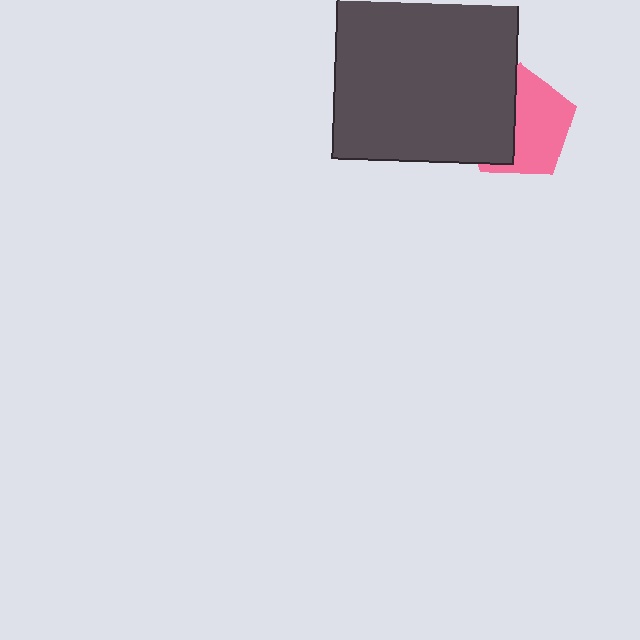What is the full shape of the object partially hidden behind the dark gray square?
The partially hidden object is a pink pentagon.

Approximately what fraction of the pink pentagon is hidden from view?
Roughly 44% of the pink pentagon is hidden behind the dark gray square.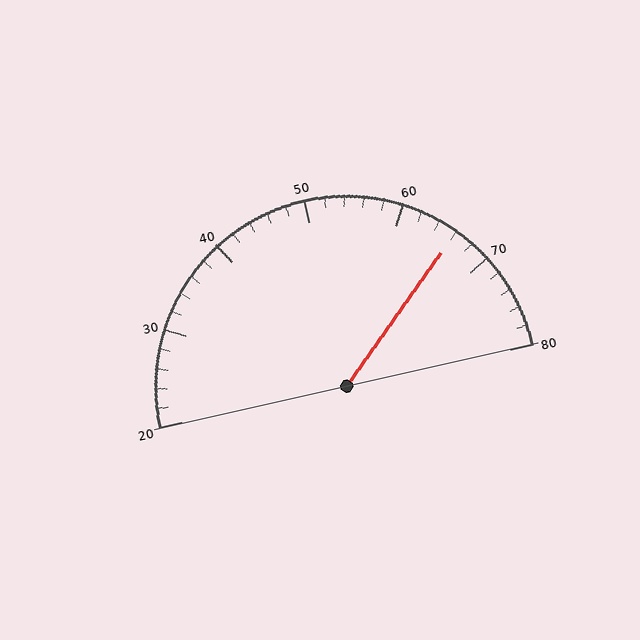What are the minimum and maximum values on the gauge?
The gauge ranges from 20 to 80.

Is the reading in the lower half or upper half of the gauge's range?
The reading is in the upper half of the range (20 to 80).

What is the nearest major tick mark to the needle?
The nearest major tick mark is 70.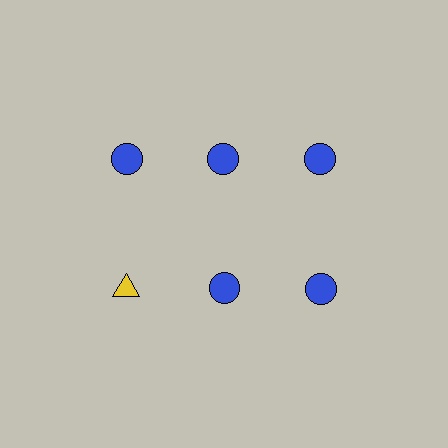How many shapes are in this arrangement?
There are 6 shapes arranged in a grid pattern.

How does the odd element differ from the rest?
It differs in both color (yellow instead of blue) and shape (triangle instead of circle).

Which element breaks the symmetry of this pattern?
The yellow triangle in the second row, leftmost column breaks the symmetry. All other shapes are blue circles.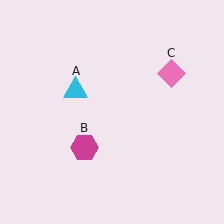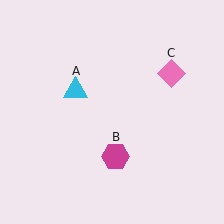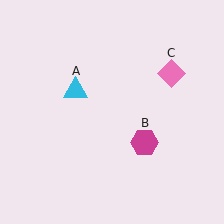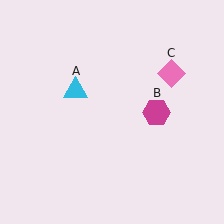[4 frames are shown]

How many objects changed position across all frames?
1 object changed position: magenta hexagon (object B).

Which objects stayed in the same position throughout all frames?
Cyan triangle (object A) and pink diamond (object C) remained stationary.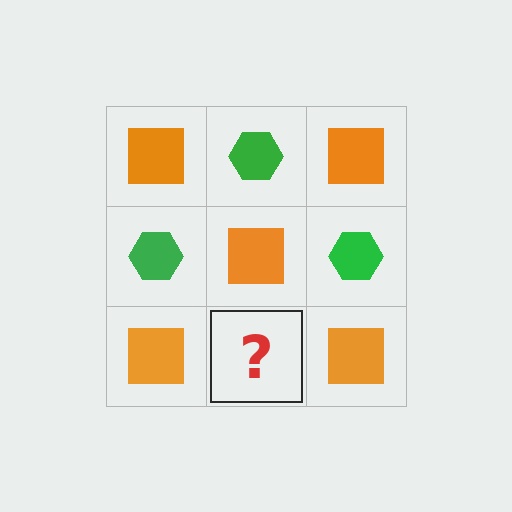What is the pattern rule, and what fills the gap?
The rule is that it alternates orange square and green hexagon in a checkerboard pattern. The gap should be filled with a green hexagon.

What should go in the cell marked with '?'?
The missing cell should contain a green hexagon.